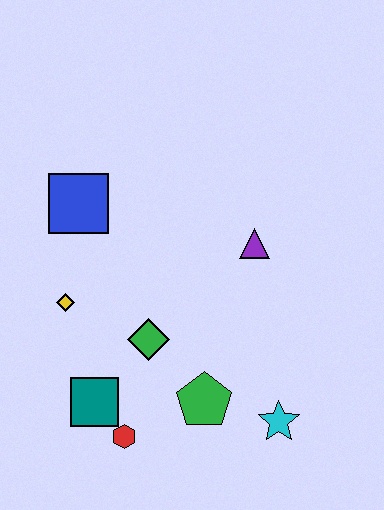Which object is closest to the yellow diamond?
The green diamond is closest to the yellow diamond.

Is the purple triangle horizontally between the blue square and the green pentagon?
No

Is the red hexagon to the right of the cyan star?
No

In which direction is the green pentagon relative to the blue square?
The green pentagon is below the blue square.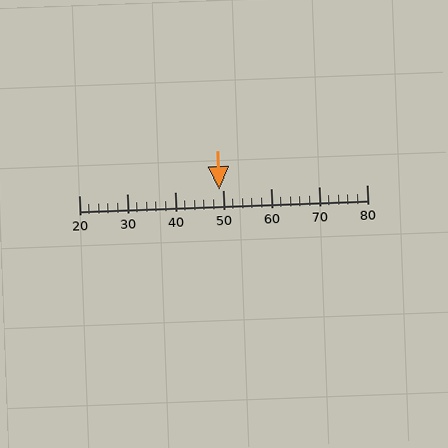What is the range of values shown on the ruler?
The ruler shows values from 20 to 80.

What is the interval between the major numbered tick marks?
The major tick marks are spaced 10 units apart.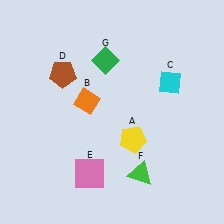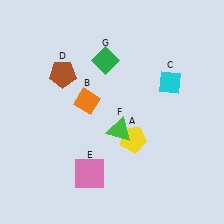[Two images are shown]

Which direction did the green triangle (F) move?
The green triangle (F) moved up.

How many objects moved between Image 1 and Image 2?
1 object moved between the two images.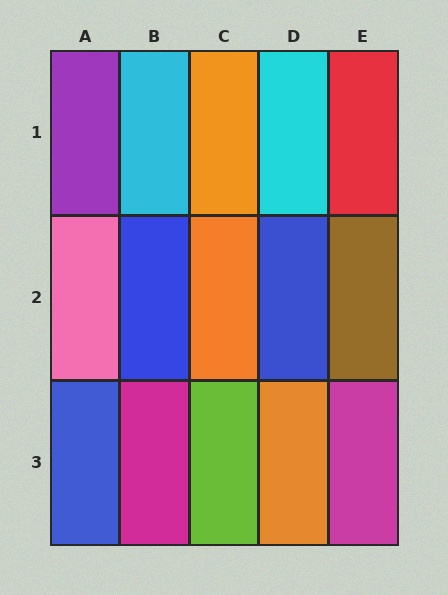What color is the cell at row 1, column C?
Orange.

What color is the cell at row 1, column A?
Purple.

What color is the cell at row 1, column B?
Cyan.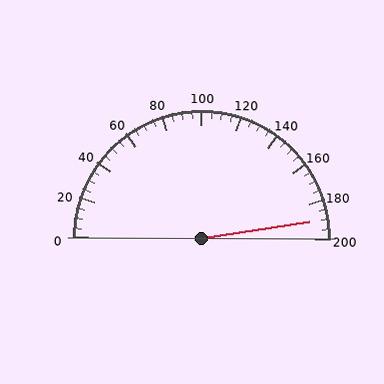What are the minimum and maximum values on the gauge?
The gauge ranges from 0 to 200.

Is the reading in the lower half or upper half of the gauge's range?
The reading is in the upper half of the range (0 to 200).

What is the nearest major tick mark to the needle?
The nearest major tick mark is 200.